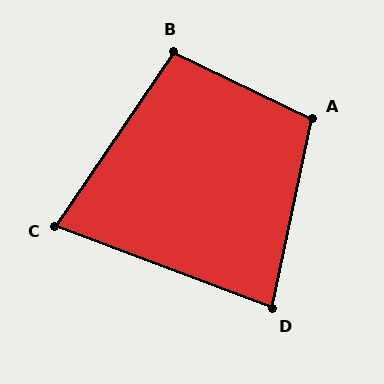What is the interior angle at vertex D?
Approximately 81 degrees (acute).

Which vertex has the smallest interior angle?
C, at approximately 77 degrees.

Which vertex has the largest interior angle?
A, at approximately 103 degrees.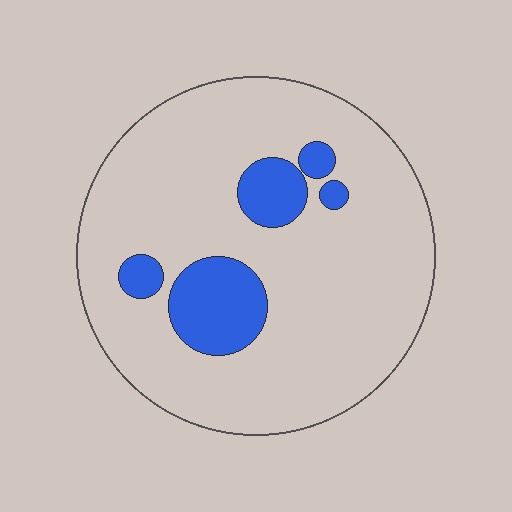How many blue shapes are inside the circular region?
5.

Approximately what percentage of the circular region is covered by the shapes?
Approximately 15%.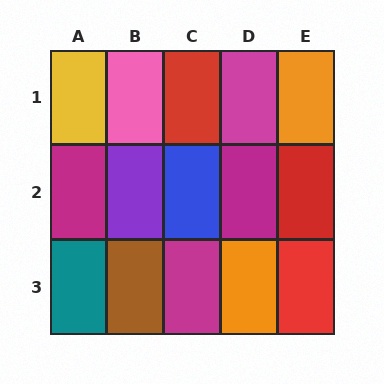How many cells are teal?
1 cell is teal.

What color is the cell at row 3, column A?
Teal.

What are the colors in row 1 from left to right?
Yellow, pink, red, magenta, orange.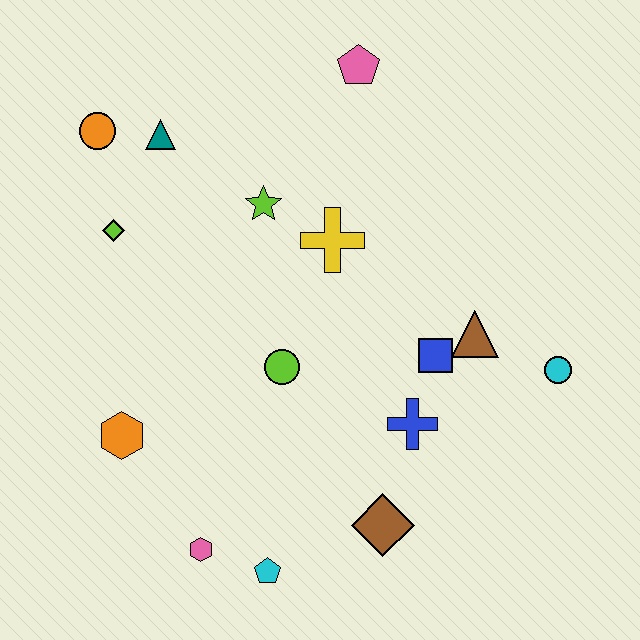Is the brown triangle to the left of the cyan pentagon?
No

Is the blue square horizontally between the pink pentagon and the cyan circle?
Yes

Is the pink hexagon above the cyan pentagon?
Yes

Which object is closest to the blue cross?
The blue square is closest to the blue cross.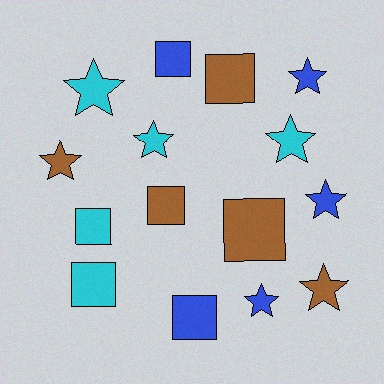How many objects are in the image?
There are 15 objects.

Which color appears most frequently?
Blue, with 5 objects.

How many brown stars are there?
There are 2 brown stars.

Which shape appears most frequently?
Star, with 8 objects.